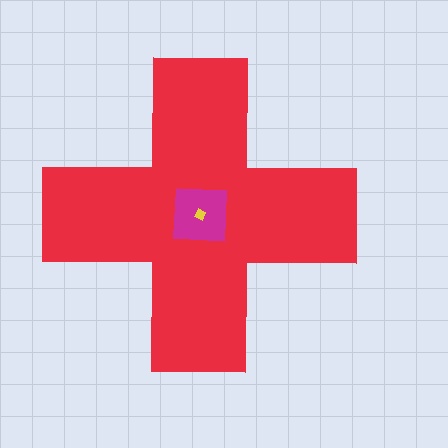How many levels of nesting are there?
3.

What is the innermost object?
The yellow diamond.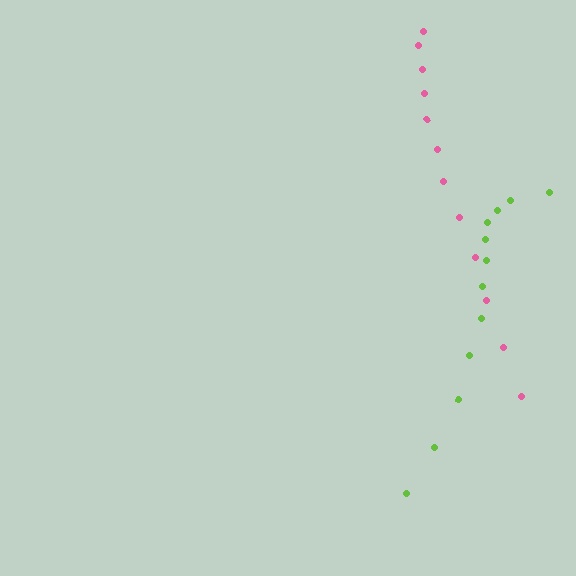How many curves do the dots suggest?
There are 2 distinct paths.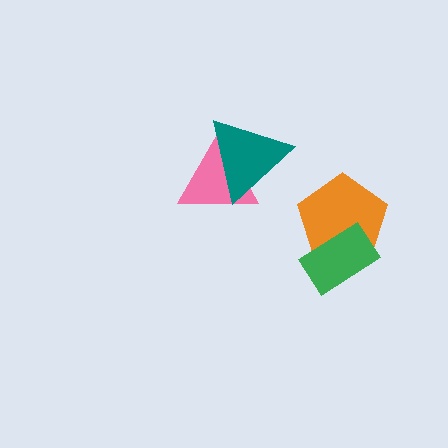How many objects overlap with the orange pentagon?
1 object overlaps with the orange pentagon.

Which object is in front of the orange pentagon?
The green rectangle is in front of the orange pentagon.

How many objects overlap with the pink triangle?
1 object overlaps with the pink triangle.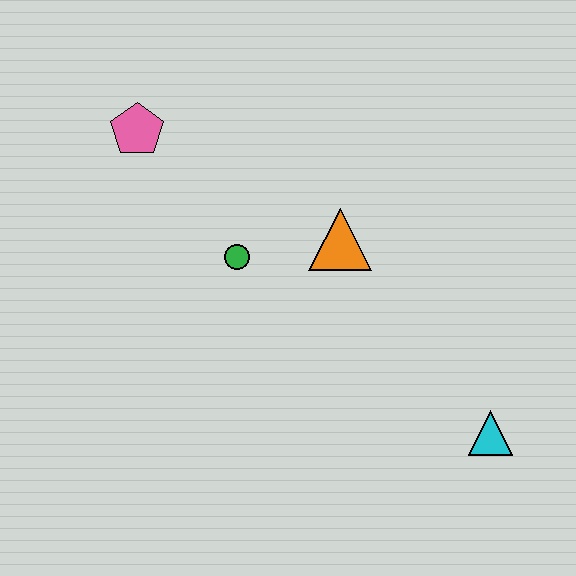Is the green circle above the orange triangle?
No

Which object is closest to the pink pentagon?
The green circle is closest to the pink pentagon.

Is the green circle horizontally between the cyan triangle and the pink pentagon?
Yes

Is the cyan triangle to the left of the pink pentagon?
No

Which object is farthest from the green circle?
The cyan triangle is farthest from the green circle.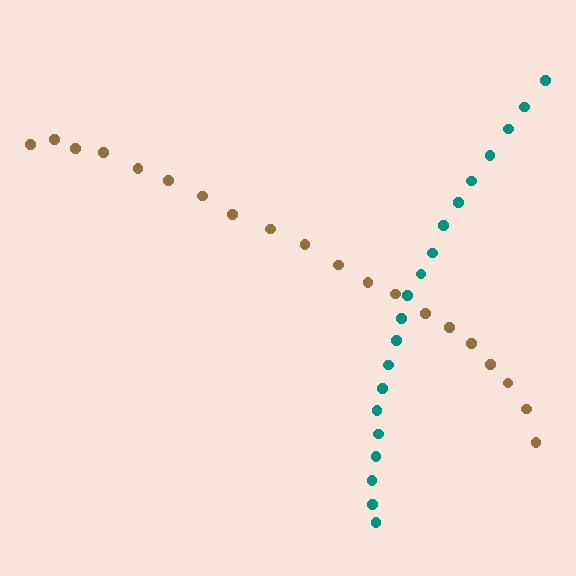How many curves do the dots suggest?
There are 2 distinct paths.